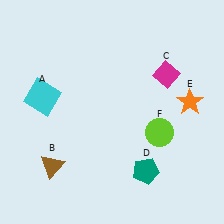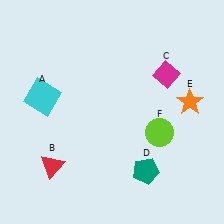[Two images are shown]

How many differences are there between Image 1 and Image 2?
There is 1 difference between the two images.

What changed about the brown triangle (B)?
In Image 1, B is brown. In Image 2, it changed to red.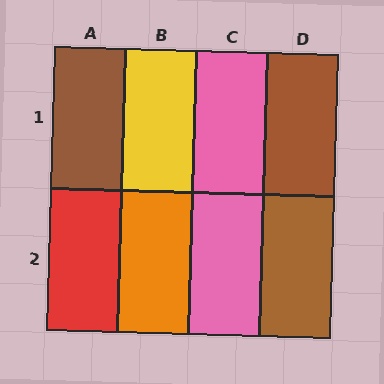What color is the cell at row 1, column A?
Brown.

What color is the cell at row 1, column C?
Pink.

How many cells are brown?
3 cells are brown.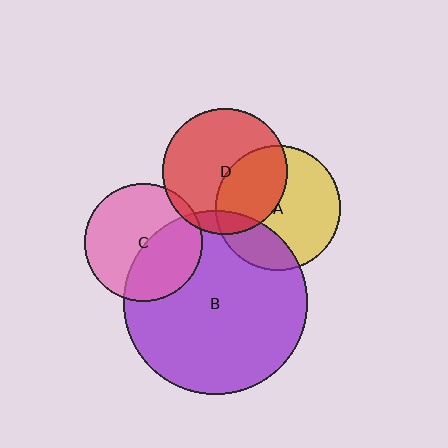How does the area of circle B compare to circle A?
Approximately 2.2 times.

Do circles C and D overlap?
Yes.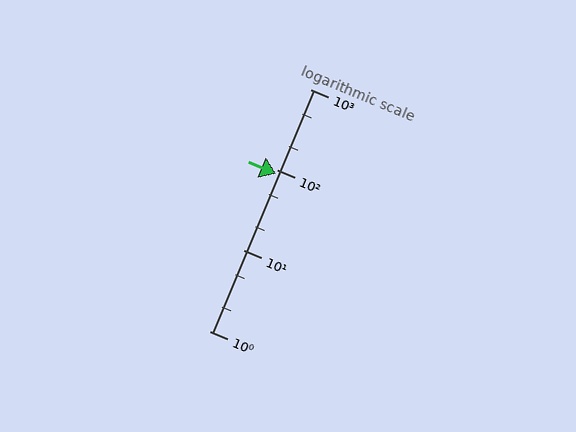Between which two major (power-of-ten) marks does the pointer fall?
The pointer is between 10 and 100.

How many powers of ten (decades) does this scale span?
The scale spans 3 decades, from 1 to 1000.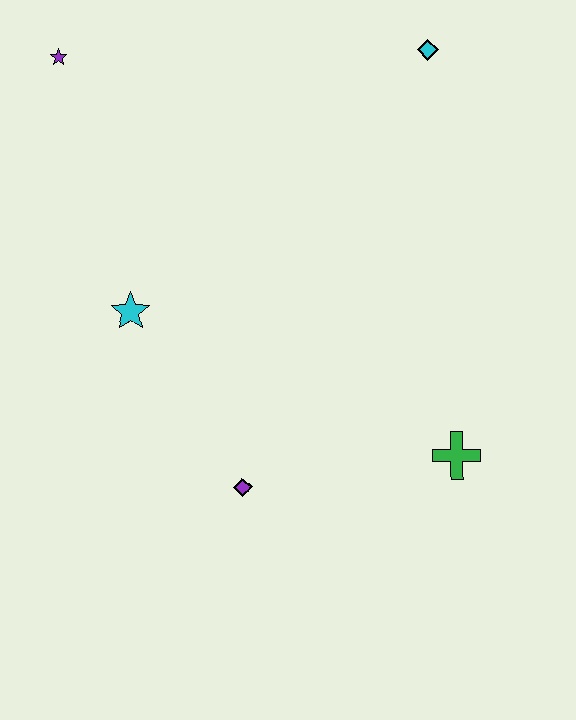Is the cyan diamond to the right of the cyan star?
Yes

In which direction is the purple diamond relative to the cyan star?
The purple diamond is below the cyan star.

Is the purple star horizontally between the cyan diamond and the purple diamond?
No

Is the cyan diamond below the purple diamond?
No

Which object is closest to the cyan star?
The purple diamond is closest to the cyan star.